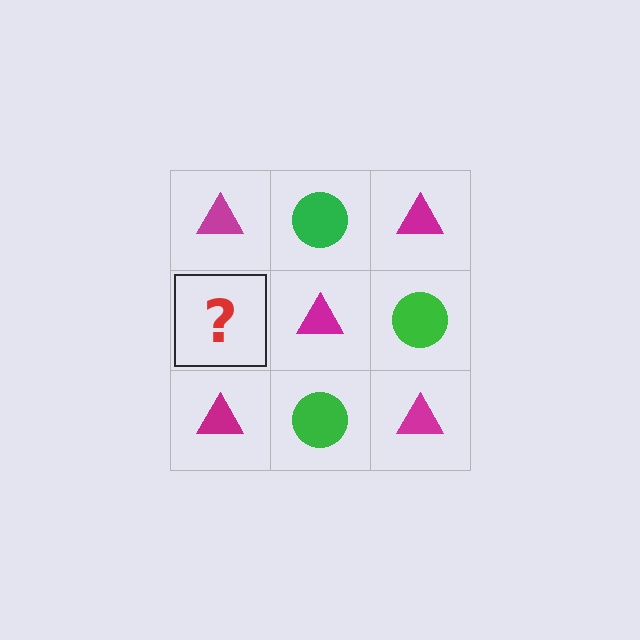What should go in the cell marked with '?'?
The missing cell should contain a green circle.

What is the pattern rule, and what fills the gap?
The rule is that it alternates magenta triangle and green circle in a checkerboard pattern. The gap should be filled with a green circle.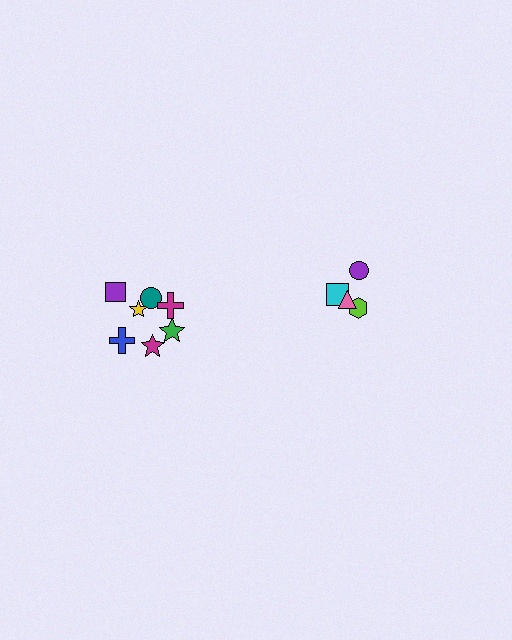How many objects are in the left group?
There are 7 objects.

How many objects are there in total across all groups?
There are 11 objects.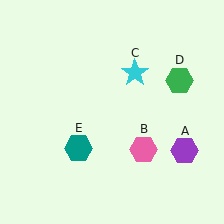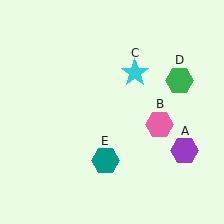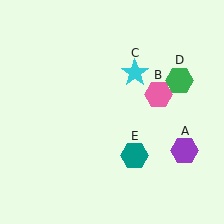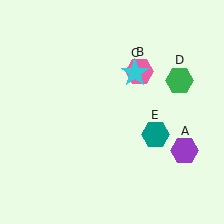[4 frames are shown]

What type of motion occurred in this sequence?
The pink hexagon (object B), teal hexagon (object E) rotated counterclockwise around the center of the scene.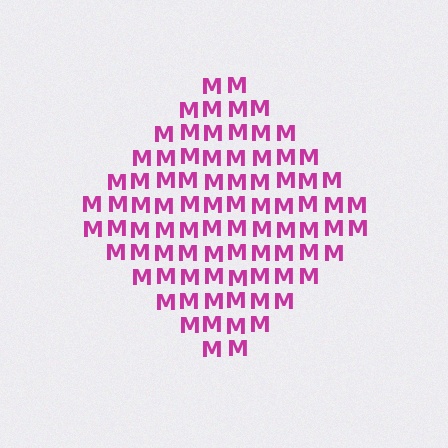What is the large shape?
The large shape is a diamond.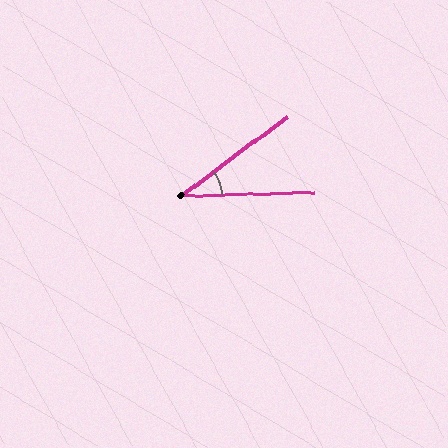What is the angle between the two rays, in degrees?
Approximately 35 degrees.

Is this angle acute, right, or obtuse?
It is acute.